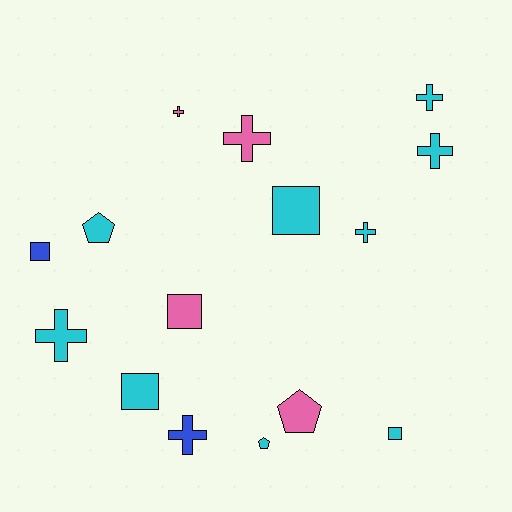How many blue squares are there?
There is 1 blue square.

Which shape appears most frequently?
Cross, with 7 objects.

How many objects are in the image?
There are 15 objects.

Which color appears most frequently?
Cyan, with 9 objects.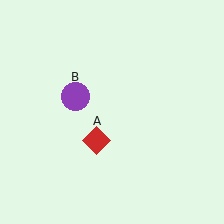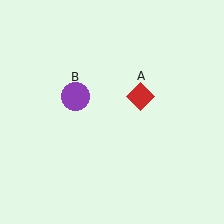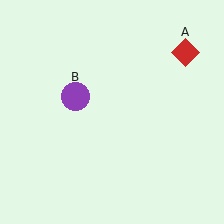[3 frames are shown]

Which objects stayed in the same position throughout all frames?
Purple circle (object B) remained stationary.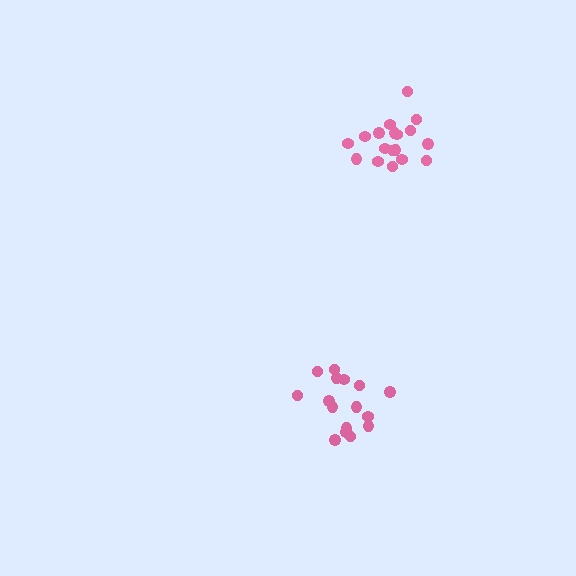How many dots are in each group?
Group 1: 16 dots, Group 2: 18 dots (34 total).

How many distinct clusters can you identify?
There are 2 distinct clusters.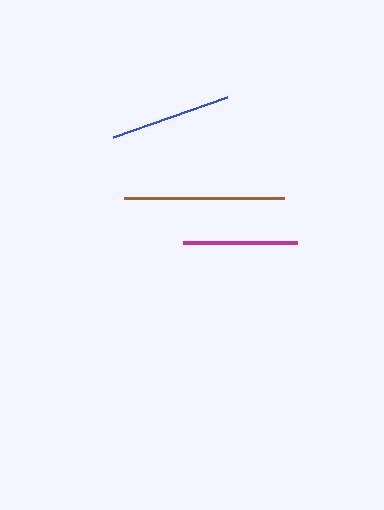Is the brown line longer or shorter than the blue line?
The brown line is longer than the blue line.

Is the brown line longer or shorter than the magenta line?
The brown line is longer than the magenta line.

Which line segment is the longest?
The brown line is the longest at approximately 160 pixels.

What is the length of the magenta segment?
The magenta segment is approximately 114 pixels long.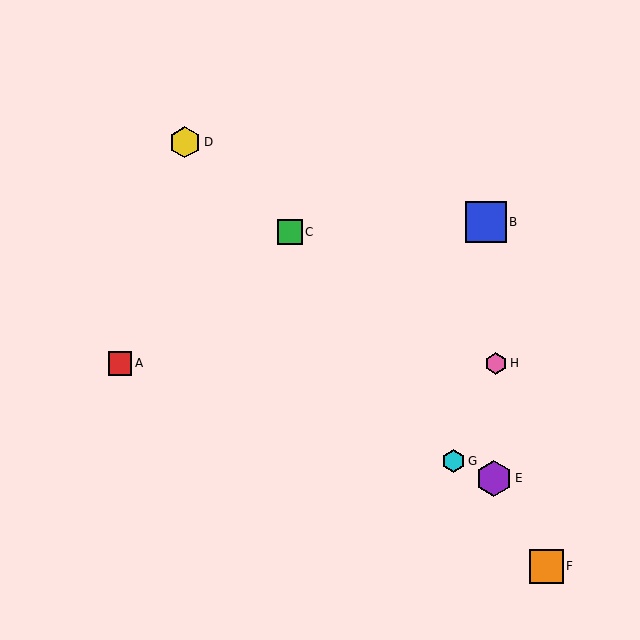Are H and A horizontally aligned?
Yes, both are at y≈363.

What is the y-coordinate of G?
Object G is at y≈461.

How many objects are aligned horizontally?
2 objects (A, H) are aligned horizontally.